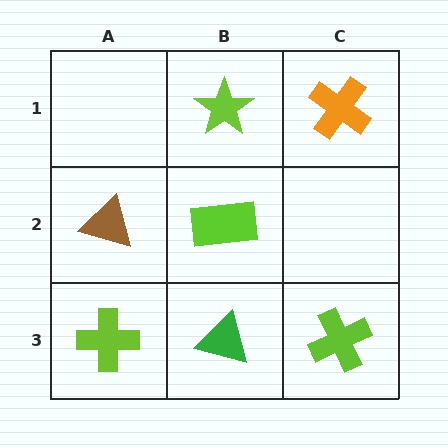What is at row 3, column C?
A lime cross.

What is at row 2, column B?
A lime rectangle.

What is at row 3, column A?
A lime cross.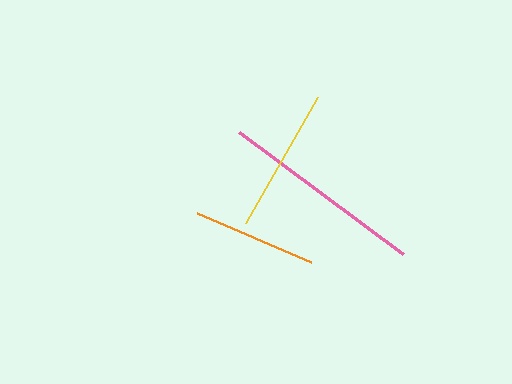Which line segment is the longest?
The pink line is the longest at approximately 205 pixels.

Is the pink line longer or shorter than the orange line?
The pink line is longer than the orange line.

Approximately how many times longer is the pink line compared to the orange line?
The pink line is approximately 1.6 times the length of the orange line.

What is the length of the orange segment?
The orange segment is approximately 124 pixels long.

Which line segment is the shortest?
The orange line is the shortest at approximately 124 pixels.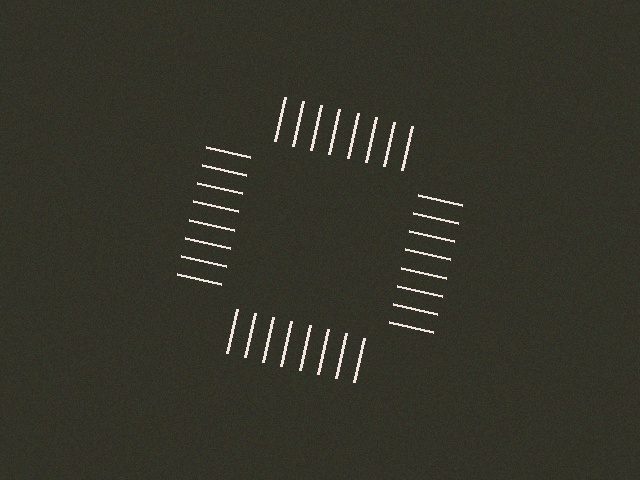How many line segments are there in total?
32 — 8 along each of the 4 edges.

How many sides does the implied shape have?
4 sides — the line-ends trace a square.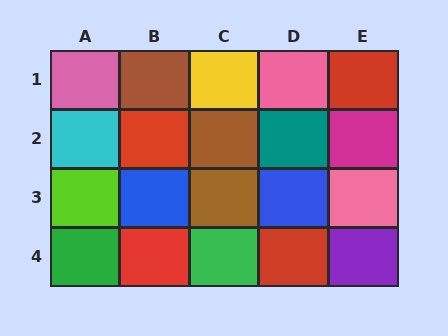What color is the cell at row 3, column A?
Lime.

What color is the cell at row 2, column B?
Red.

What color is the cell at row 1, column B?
Brown.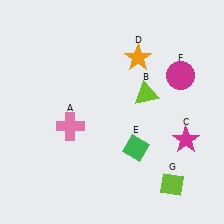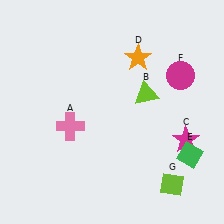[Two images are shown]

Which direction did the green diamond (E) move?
The green diamond (E) moved right.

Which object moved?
The green diamond (E) moved right.